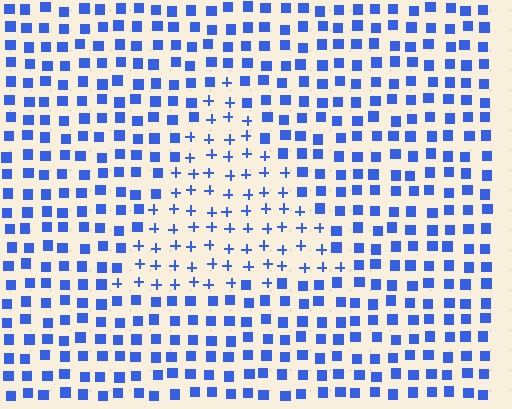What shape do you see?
I see a triangle.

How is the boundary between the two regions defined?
The boundary is defined by a change in element shape: plus signs inside vs. squares outside. All elements share the same color and spacing.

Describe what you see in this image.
The image is filled with small blue elements arranged in a uniform grid. A triangle-shaped region contains plus signs, while the surrounding area contains squares. The boundary is defined purely by the change in element shape.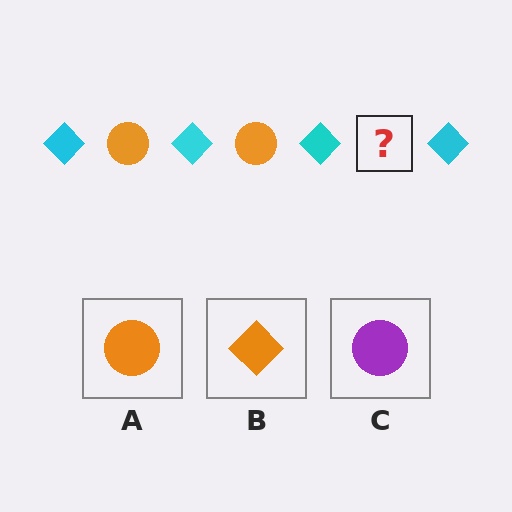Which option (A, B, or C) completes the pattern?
A.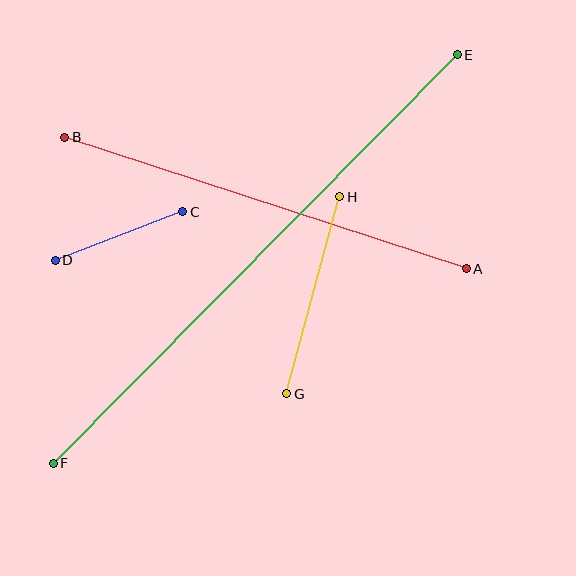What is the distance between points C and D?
The distance is approximately 136 pixels.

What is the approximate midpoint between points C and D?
The midpoint is at approximately (119, 236) pixels.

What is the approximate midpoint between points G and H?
The midpoint is at approximately (313, 295) pixels.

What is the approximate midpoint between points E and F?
The midpoint is at approximately (255, 259) pixels.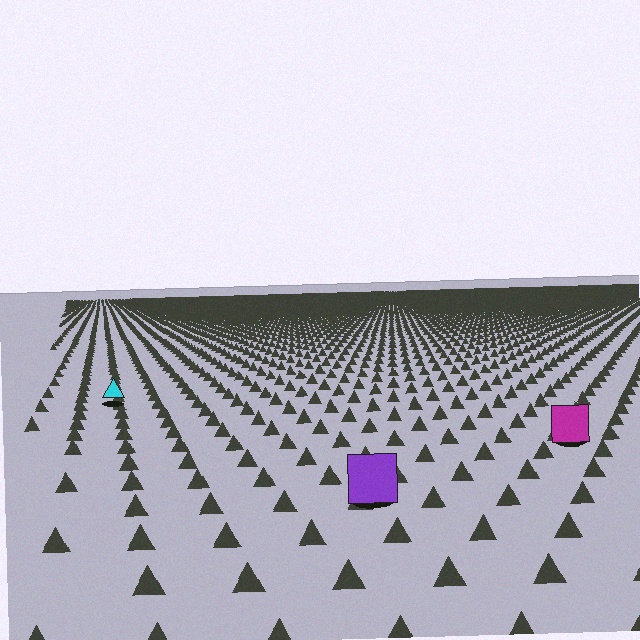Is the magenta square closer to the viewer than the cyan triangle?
Yes. The magenta square is closer — you can tell from the texture gradient: the ground texture is coarser near it.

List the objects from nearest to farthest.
From nearest to farthest: the purple square, the magenta square, the cyan triangle.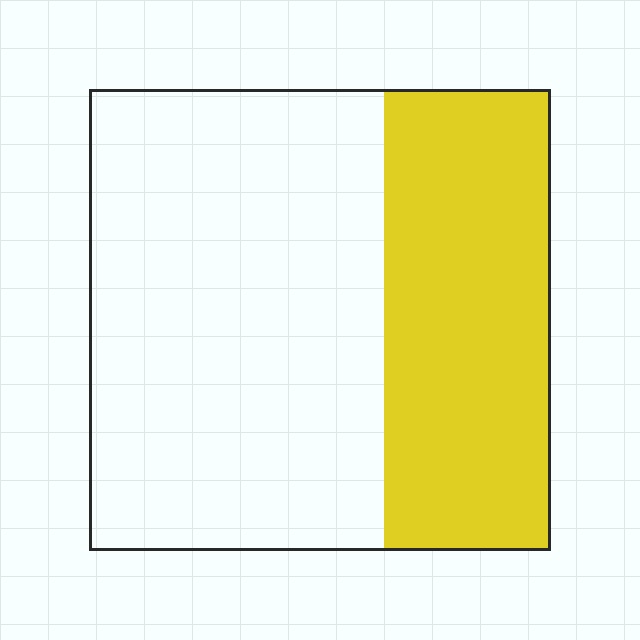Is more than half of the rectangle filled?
No.